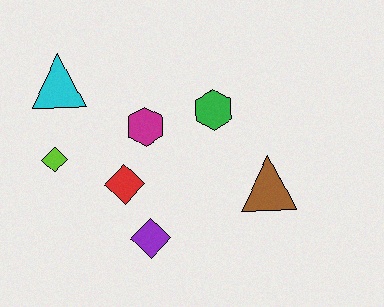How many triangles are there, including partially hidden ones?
There are 2 triangles.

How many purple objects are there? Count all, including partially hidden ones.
There is 1 purple object.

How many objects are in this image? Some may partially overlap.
There are 7 objects.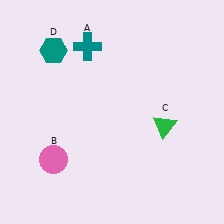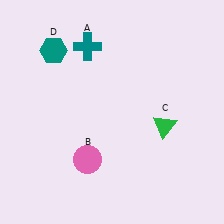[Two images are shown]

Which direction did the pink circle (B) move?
The pink circle (B) moved right.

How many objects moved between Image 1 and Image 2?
1 object moved between the two images.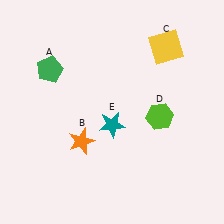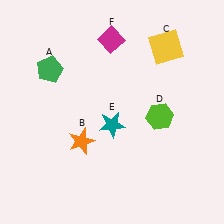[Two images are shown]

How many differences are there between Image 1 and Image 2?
There is 1 difference between the two images.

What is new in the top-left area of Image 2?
A magenta diamond (F) was added in the top-left area of Image 2.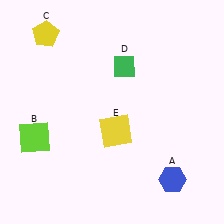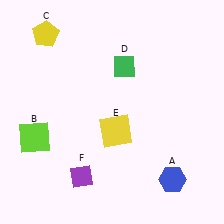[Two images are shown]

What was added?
A purple diamond (F) was added in Image 2.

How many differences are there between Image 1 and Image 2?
There is 1 difference between the two images.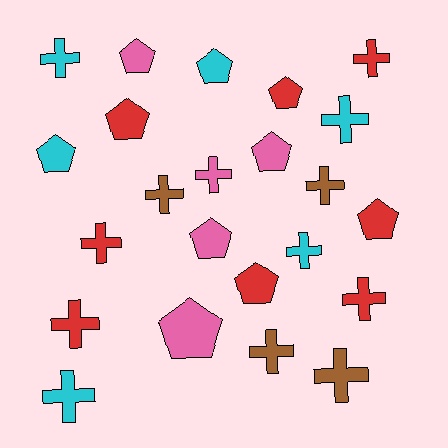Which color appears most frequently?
Red, with 8 objects.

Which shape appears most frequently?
Cross, with 13 objects.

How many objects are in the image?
There are 23 objects.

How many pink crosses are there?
There is 1 pink cross.